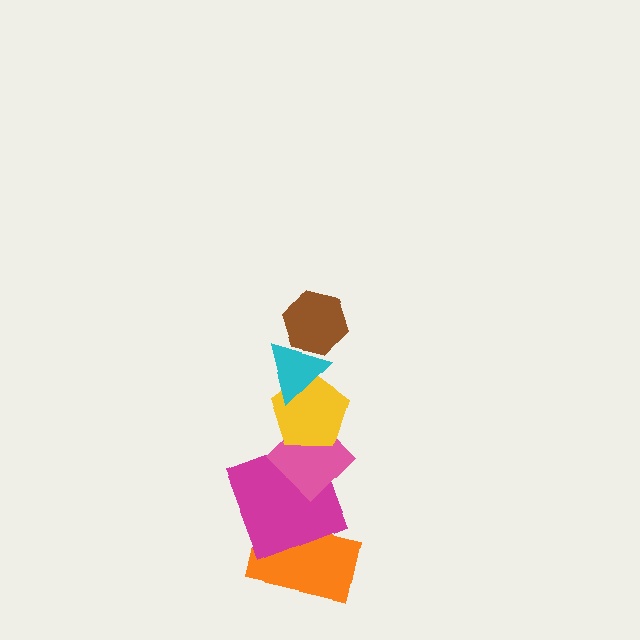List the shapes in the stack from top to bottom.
From top to bottom: the brown hexagon, the cyan triangle, the yellow pentagon, the pink diamond, the magenta square, the orange rectangle.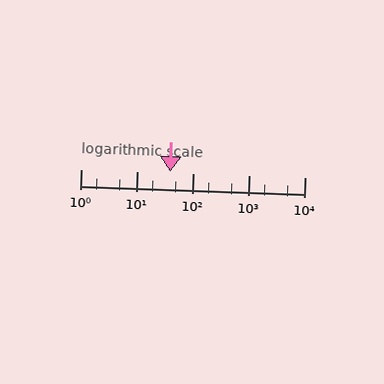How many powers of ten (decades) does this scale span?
The scale spans 4 decades, from 1 to 10000.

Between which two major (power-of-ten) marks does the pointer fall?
The pointer is between 10 and 100.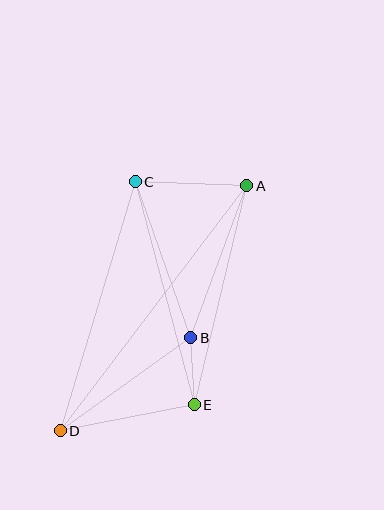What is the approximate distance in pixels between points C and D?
The distance between C and D is approximately 260 pixels.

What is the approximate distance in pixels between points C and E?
The distance between C and E is approximately 231 pixels.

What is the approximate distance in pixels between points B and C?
The distance between B and C is approximately 166 pixels.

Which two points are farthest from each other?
Points A and D are farthest from each other.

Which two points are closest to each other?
Points B and E are closest to each other.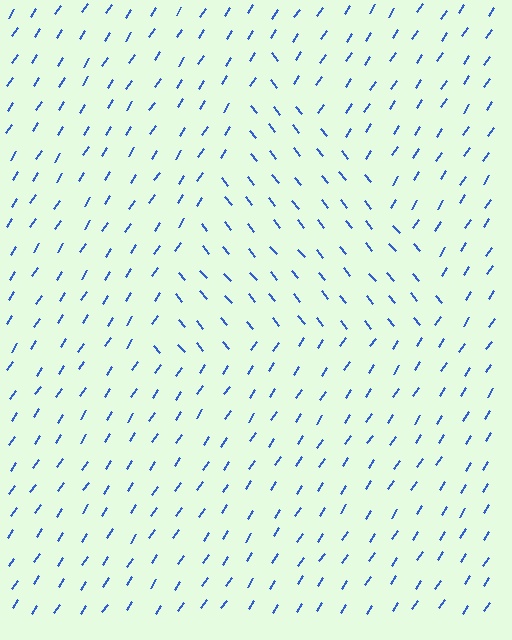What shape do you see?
I see a triangle.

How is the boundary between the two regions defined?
The boundary is defined purely by a change in line orientation (approximately 74 degrees difference). All lines are the same color and thickness.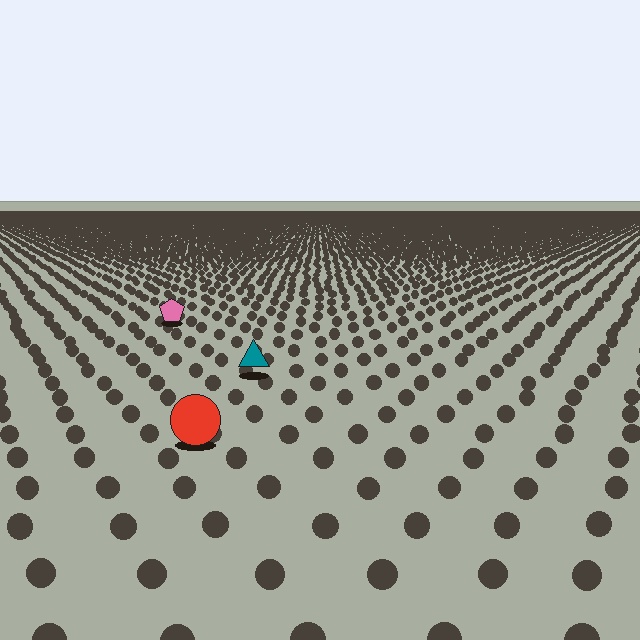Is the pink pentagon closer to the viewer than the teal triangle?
No. The teal triangle is closer — you can tell from the texture gradient: the ground texture is coarser near it.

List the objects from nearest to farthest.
From nearest to farthest: the red circle, the teal triangle, the pink pentagon.